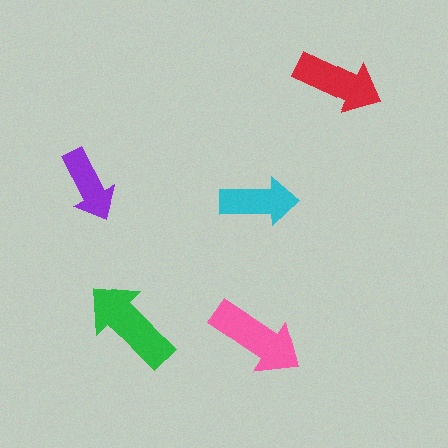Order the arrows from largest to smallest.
the green one, the pink one, the red one, the cyan one, the purple one.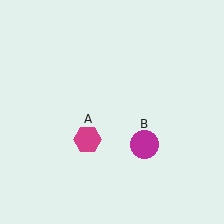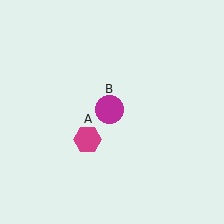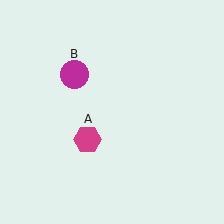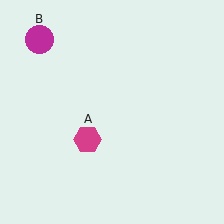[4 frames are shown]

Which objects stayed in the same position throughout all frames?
Magenta hexagon (object A) remained stationary.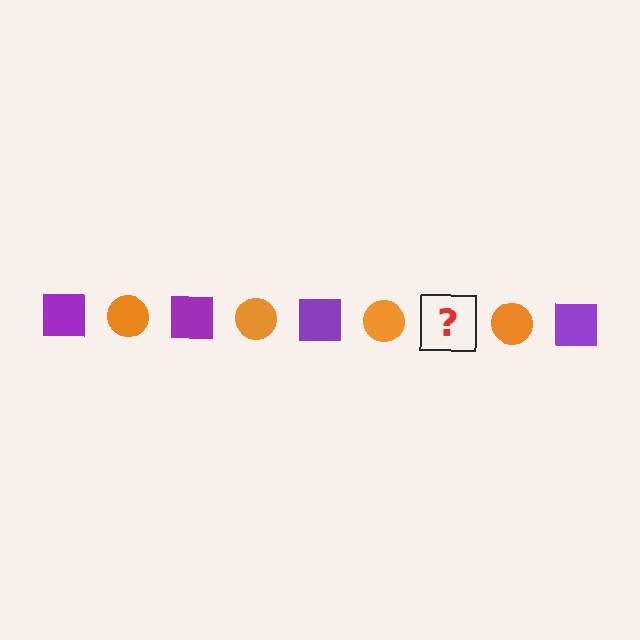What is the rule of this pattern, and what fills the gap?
The rule is that the pattern alternates between purple square and orange circle. The gap should be filled with a purple square.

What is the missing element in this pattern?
The missing element is a purple square.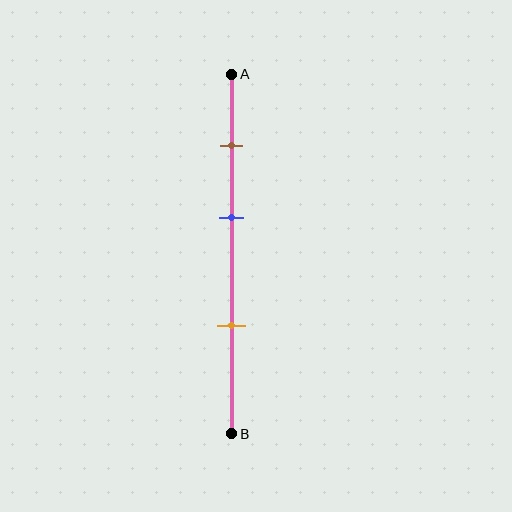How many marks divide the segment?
There are 3 marks dividing the segment.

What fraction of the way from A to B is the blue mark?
The blue mark is approximately 40% (0.4) of the way from A to B.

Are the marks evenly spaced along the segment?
Yes, the marks are approximately evenly spaced.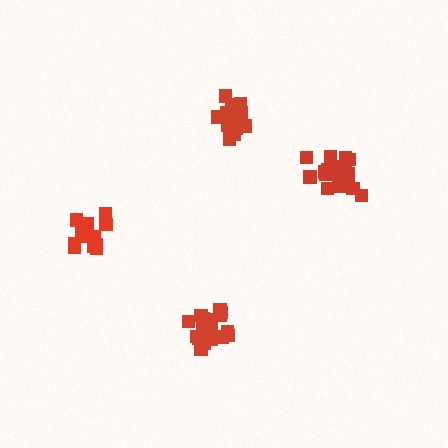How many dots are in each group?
Group 1: 15 dots, Group 2: 19 dots, Group 3: 15 dots, Group 4: 20 dots (69 total).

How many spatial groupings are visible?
There are 4 spatial groupings.